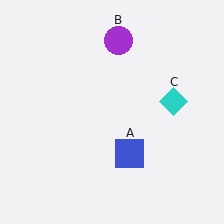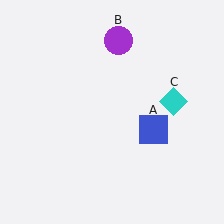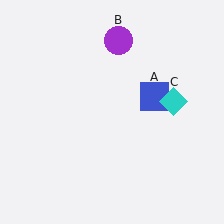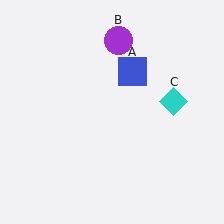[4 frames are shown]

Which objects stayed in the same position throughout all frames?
Purple circle (object B) and cyan diamond (object C) remained stationary.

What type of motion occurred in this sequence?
The blue square (object A) rotated counterclockwise around the center of the scene.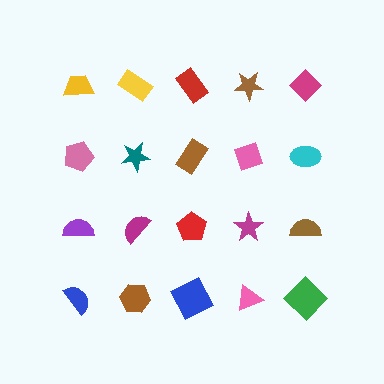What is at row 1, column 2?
A yellow rectangle.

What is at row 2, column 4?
A pink diamond.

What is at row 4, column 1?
A blue semicircle.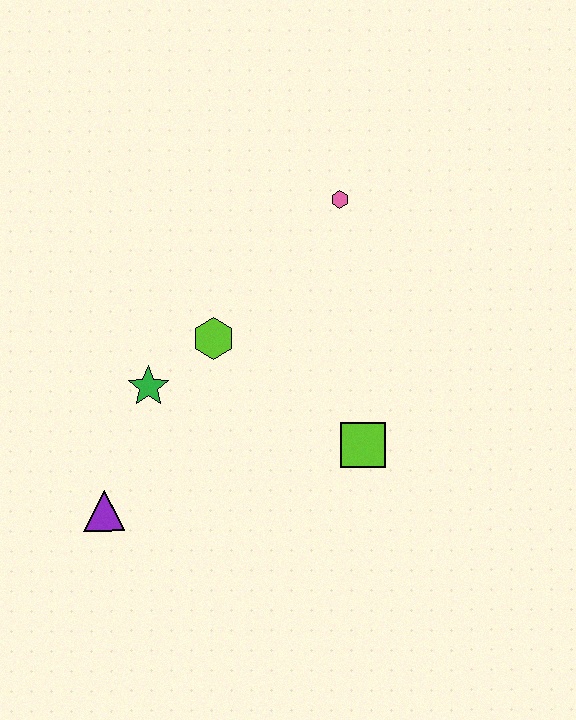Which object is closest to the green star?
The lime hexagon is closest to the green star.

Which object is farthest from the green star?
The pink hexagon is farthest from the green star.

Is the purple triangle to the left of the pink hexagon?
Yes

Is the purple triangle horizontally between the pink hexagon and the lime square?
No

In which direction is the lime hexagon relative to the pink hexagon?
The lime hexagon is below the pink hexagon.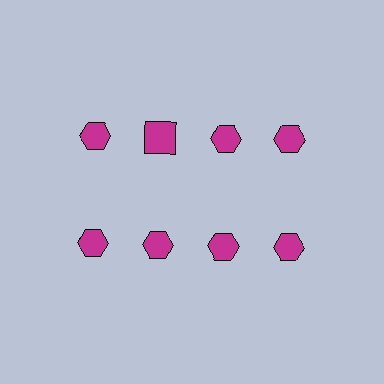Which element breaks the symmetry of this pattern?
The magenta square in the top row, second from left column breaks the symmetry. All other shapes are magenta hexagons.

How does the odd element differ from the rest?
It has a different shape: square instead of hexagon.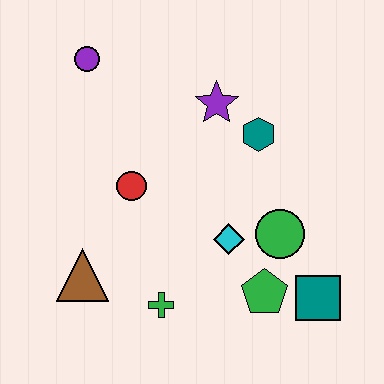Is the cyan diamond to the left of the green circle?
Yes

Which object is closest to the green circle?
The cyan diamond is closest to the green circle.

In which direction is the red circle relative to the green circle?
The red circle is to the left of the green circle.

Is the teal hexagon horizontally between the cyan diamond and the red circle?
No